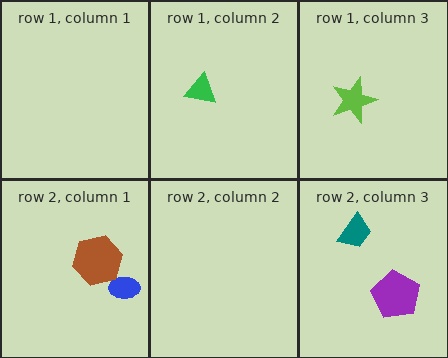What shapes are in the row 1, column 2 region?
The green triangle.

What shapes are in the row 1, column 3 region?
The lime star.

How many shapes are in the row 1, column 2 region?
1.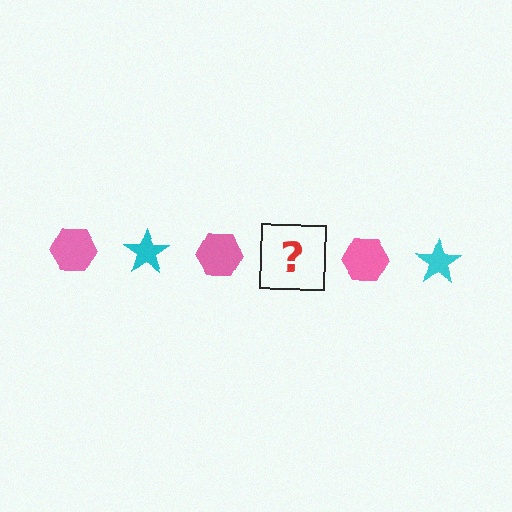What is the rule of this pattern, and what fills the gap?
The rule is that the pattern alternates between pink hexagon and cyan star. The gap should be filled with a cyan star.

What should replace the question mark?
The question mark should be replaced with a cyan star.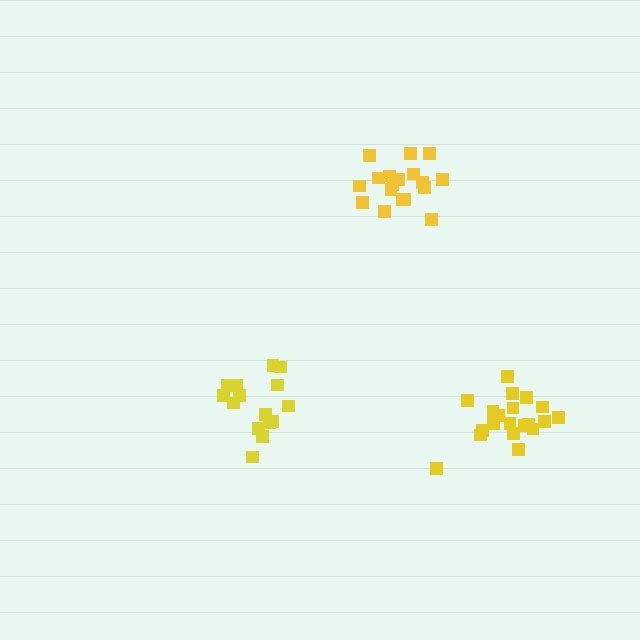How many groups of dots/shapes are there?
There are 3 groups.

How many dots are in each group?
Group 1: 15 dots, Group 2: 18 dots, Group 3: 20 dots (53 total).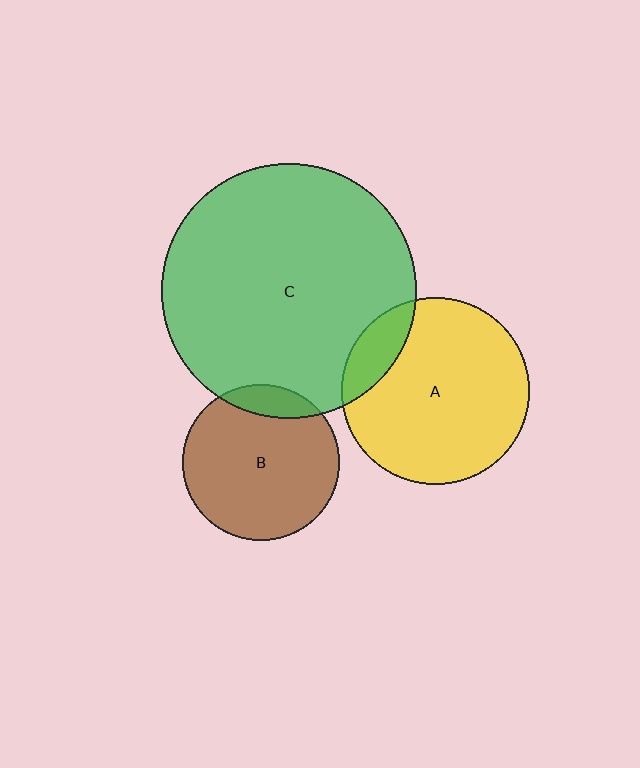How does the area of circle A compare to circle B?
Approximately 1.4 times.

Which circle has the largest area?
Circle C (green).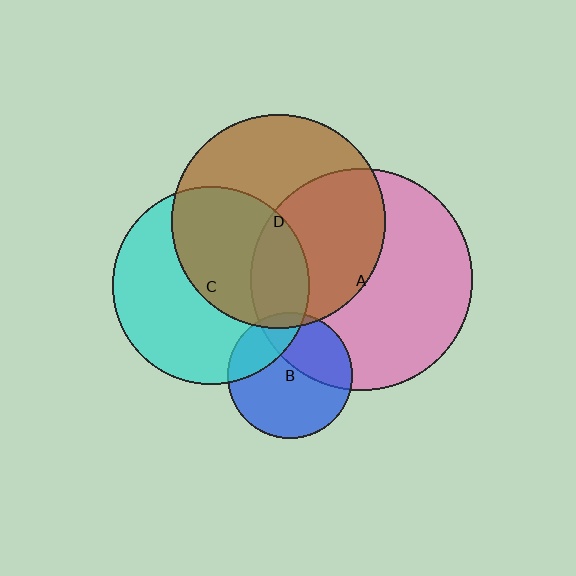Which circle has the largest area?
Circle A (pink).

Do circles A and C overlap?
Yes.